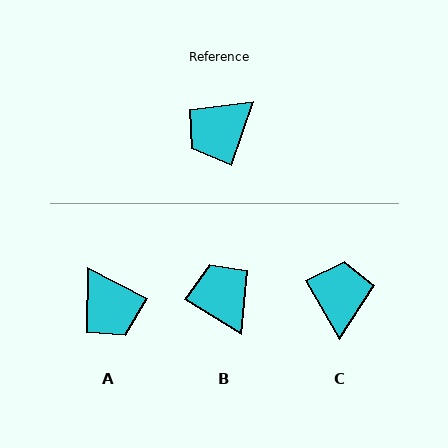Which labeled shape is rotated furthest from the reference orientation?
C, about 131 degrees away.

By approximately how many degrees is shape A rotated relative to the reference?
Approximately 82 degrees counter-clockwise.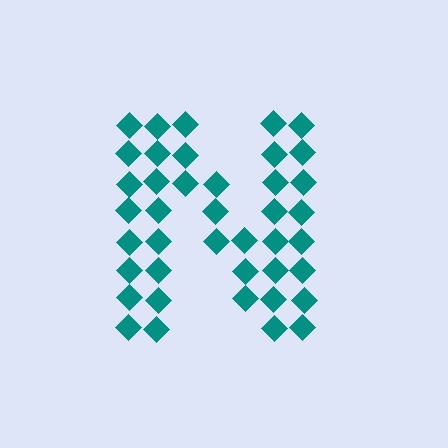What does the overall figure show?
The overall figure shows the letter N.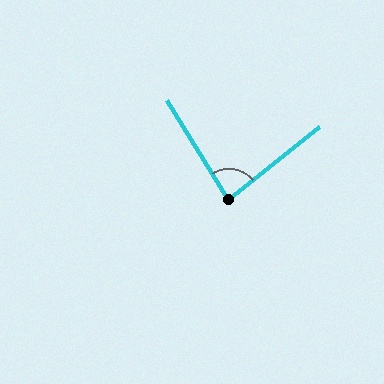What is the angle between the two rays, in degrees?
Approximately 83 degrees.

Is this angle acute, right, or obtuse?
It is acute.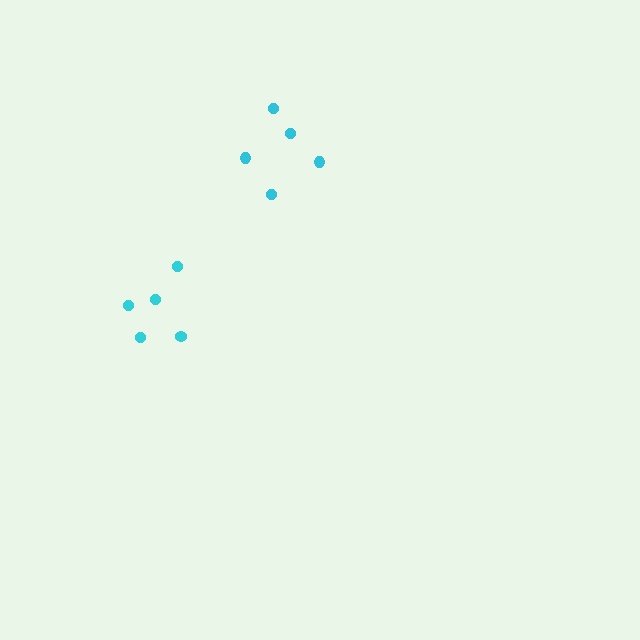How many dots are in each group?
Group 1: 5 dots, Group 2: 5 dots (10 total).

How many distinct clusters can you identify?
There are 2 distinct clusters.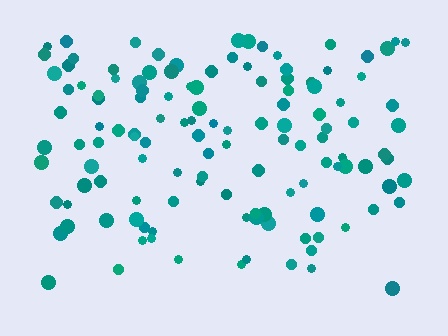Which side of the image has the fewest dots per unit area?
The bottom.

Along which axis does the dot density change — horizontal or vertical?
Vertical.